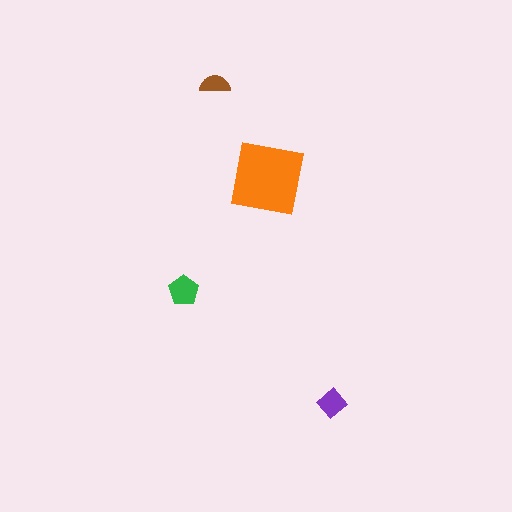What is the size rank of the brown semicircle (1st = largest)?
4th.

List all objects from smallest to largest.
The brown semicircle, the purple diamond, the green pentagon, the orange square.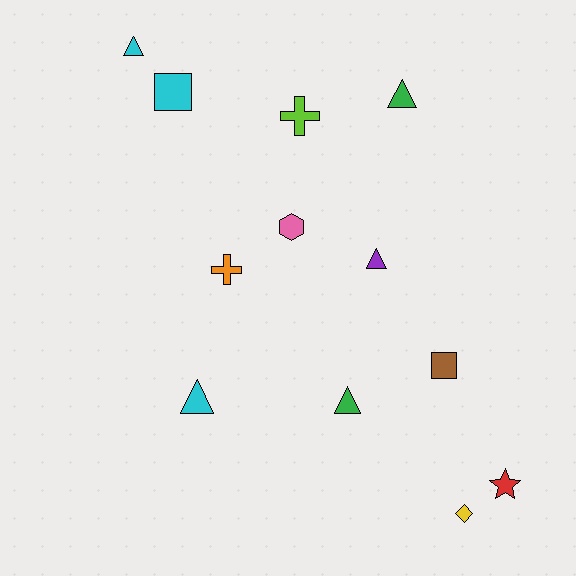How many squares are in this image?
There are 2 squares.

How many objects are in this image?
There are 12 objects.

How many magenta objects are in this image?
There are no magenta objects.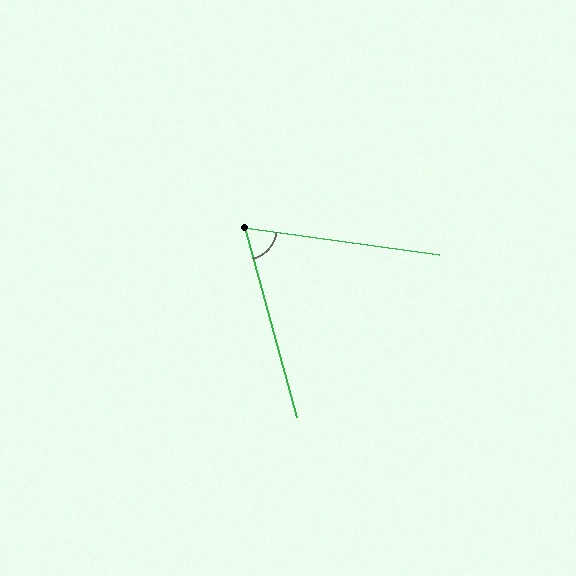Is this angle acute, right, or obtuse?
It is acute.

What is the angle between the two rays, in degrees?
Approximately 67 degrees.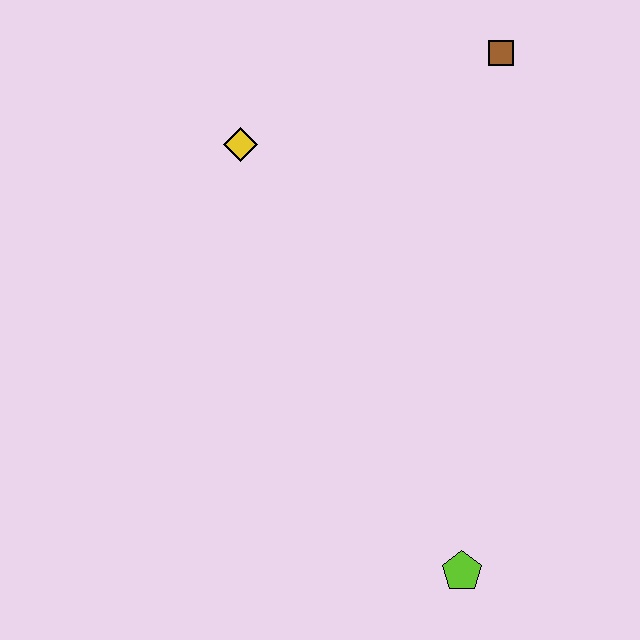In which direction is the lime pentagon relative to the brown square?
The lime pentagon is below the brown square.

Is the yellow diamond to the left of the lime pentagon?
Yes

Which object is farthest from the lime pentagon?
The brown square is farthest from the lime pentagon.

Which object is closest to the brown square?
The yellow diamond is closest to the brown square.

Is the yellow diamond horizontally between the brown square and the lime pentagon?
No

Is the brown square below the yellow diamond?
No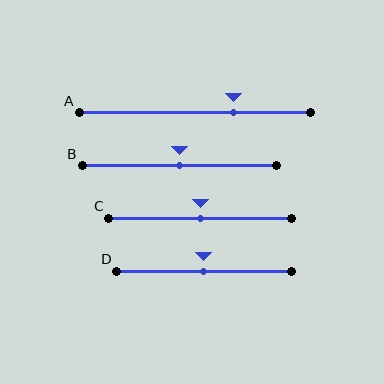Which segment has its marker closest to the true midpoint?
Segment B has its marker closest to the true midpoint.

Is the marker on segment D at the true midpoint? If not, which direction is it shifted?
Yes, the marker on segment D is at the true midpoint.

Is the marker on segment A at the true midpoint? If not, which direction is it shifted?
No, the marker on segment A is shifted to the right by about 17% of the segment length.